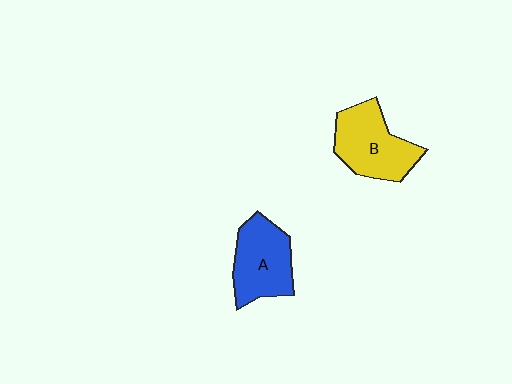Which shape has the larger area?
Shape B (yellow).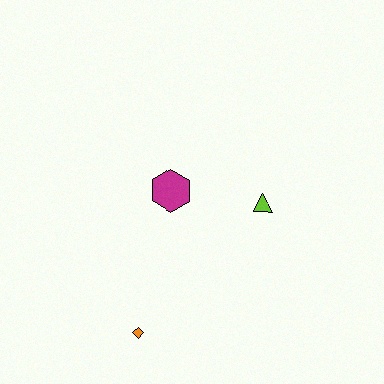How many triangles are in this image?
There is 1 triangle.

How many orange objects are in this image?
There is 1 orange object.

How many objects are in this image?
There are 3 objects.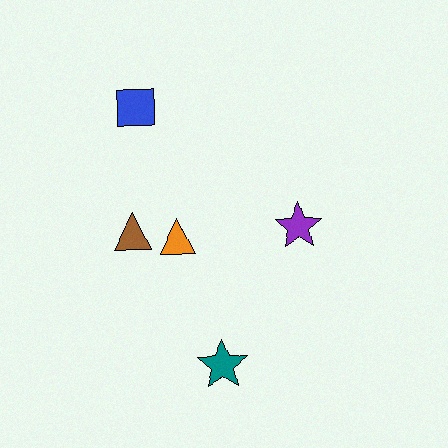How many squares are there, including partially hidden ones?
There is 1 square.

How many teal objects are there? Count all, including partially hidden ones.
There is 1 teal object.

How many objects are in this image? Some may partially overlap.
There are 5 objects.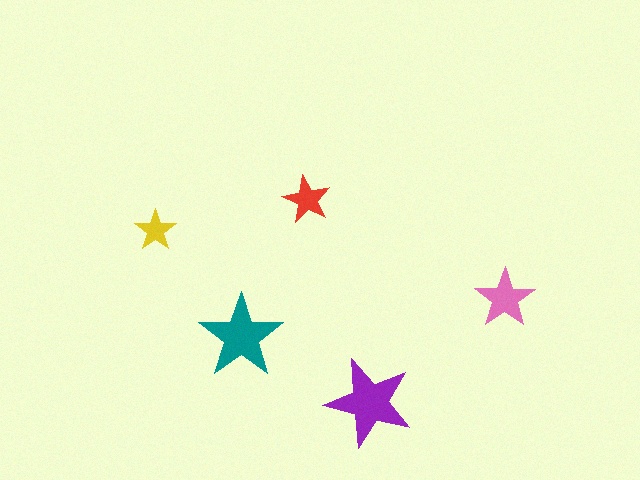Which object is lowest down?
The purple star is bottommost.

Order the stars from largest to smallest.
the purple one, the teal one, the pink one, the red one, the yellow one.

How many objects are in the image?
There are 5 objects in the image.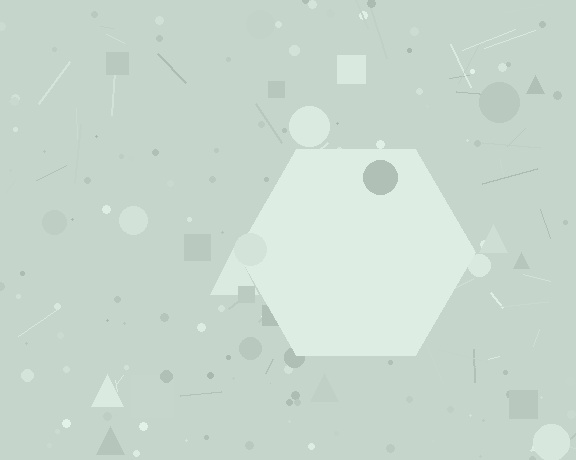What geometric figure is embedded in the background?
A hexagon is embedded in the background.